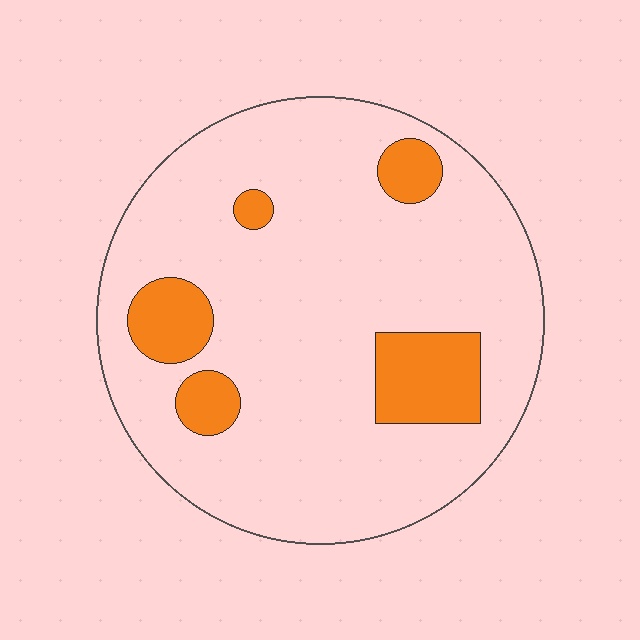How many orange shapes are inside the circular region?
5.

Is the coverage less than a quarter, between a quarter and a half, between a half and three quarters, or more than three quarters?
Less than a quarter.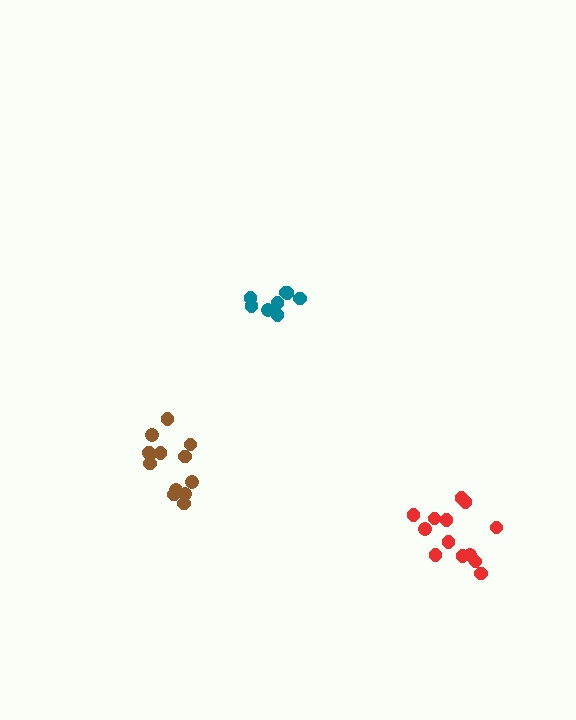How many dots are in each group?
Group 1: 13 dots, Group 2: 8 dots, Group 3: 13 dots (34 total).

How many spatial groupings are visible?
There are 3 spatial groupings.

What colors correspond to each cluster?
The clusters are colored: red, teal, brown.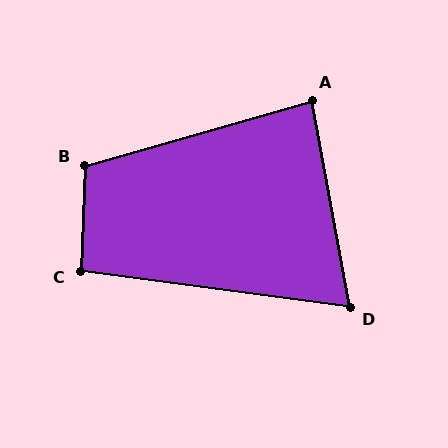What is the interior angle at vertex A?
Approximately 85 degrees (acute).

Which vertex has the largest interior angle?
B, at approximately 108 degrees.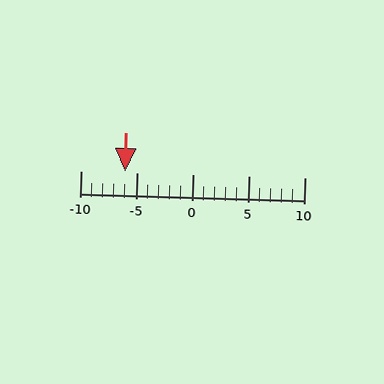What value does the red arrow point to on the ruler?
The red arrow points to approximately -6.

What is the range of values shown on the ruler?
The ruler shows values from -10 to 10.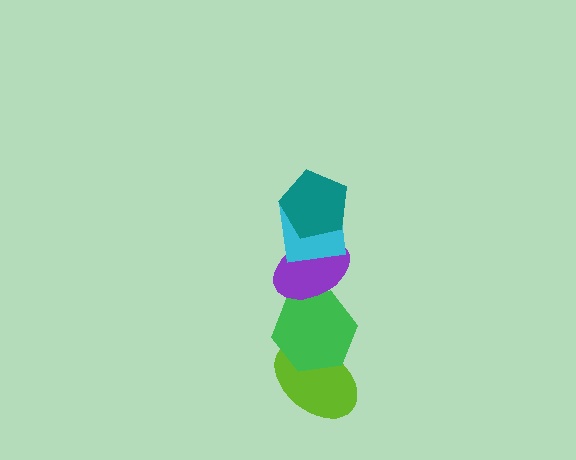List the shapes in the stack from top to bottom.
From top to bottom: the teal pentagon, the cyan square, the purple ellipse, the green hexagon, the lime ellipse.